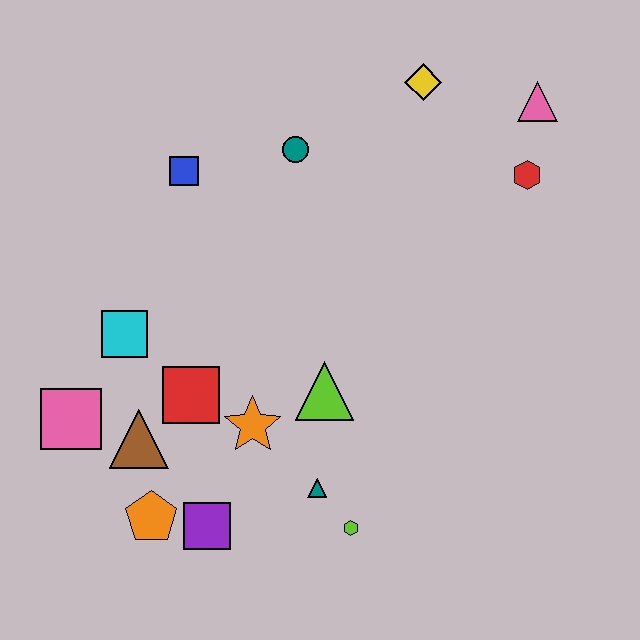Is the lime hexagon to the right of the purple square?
Yes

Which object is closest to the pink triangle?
The red hexagon is closest to the pink triangle.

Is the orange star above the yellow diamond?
No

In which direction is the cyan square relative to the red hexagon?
The cyan square is to the left of the red hexagon.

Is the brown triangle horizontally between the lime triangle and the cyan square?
Yes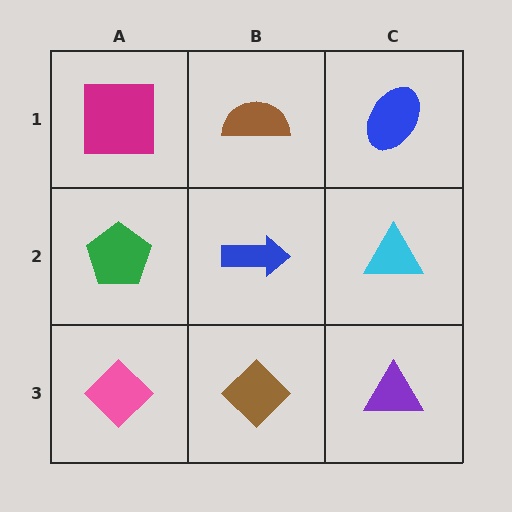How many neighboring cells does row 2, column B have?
4.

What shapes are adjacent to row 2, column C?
A blue ellipse (row 1, column C), a purple triangle (row 3, column C), a blue arrow (row 2, column B).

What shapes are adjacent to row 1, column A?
A green pentagon (row 2, column A), a brown semicircle (row 1, column B).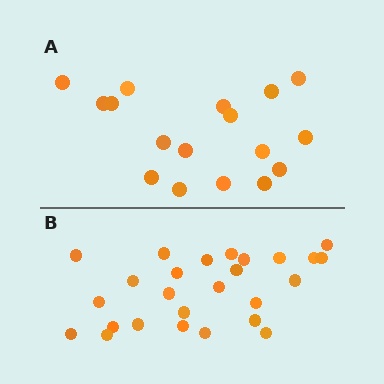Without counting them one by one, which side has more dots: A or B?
Region B (the bottom region) has more dots.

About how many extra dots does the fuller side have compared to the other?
Region B has roughly 8 or so more dots than region A.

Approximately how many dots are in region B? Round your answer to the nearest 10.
About 30 dots. (The exact count is 26, which rounds to 30.)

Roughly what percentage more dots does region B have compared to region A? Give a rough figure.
About 55% more.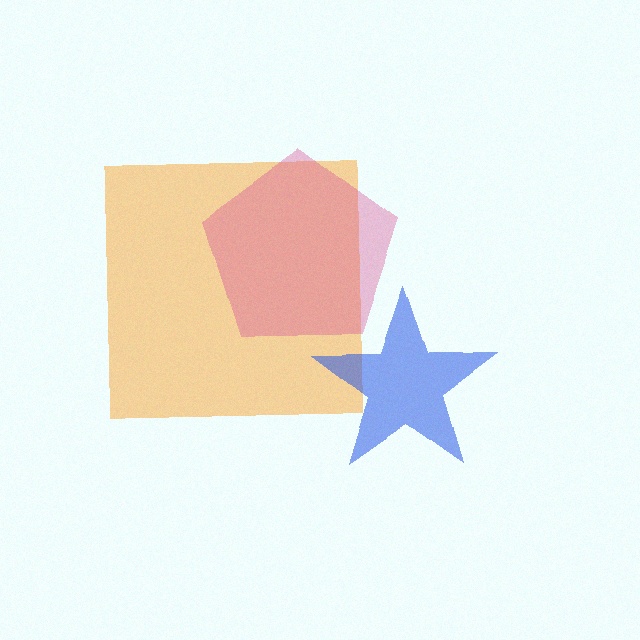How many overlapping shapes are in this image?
There are 3 overlapping shapes in the image.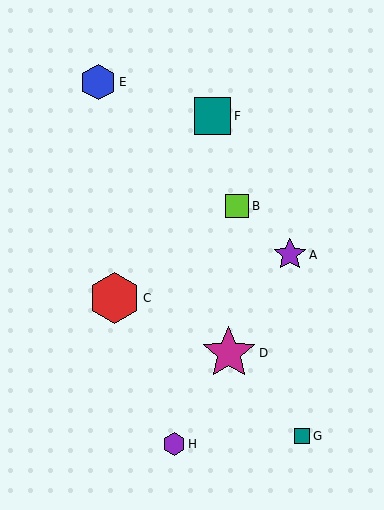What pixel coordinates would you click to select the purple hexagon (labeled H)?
Click at (174, 444) to select the purple hexagon H.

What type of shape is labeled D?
Shape D is a magenta star.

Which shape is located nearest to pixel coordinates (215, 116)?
The teal square (labeled F) at (212, 116) is nearest to that location.